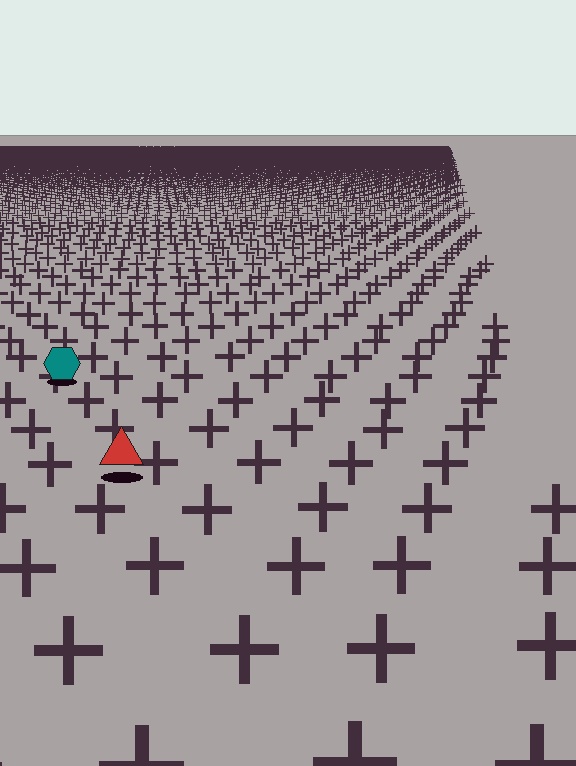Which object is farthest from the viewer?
The teal hexagon is farthest from the viewer. It appears smaller and the ground texture around it is denser.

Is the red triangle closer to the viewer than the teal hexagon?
Yes. The red triangle is closer — you can tell from the texture gradient: the ground texture is coarser near it.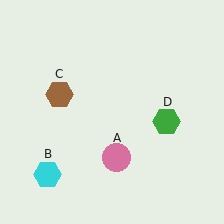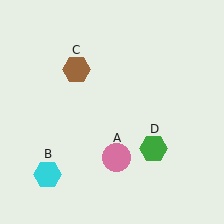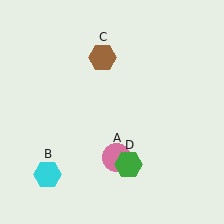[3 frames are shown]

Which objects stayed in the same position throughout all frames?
Pink circle (object A) and cyan hexagon (object B) remained stationary.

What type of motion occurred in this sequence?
The brown hexagon (object C), green hexagon (object D) rotated clockwise around the center of the scene.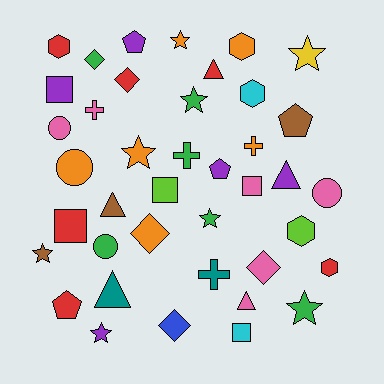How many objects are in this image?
There are 40 objects.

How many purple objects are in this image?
There are 5 purple objects.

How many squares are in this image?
There are 5 squares.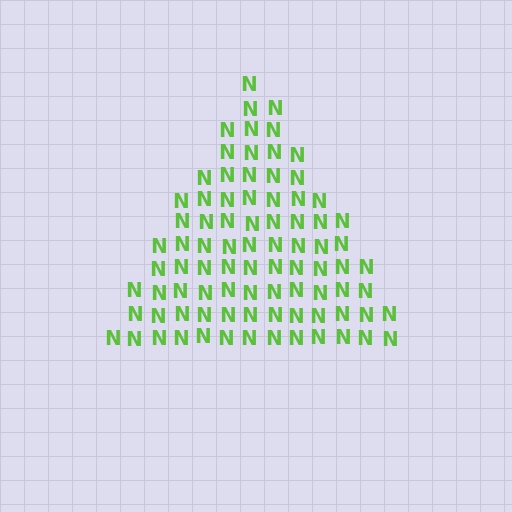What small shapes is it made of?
It is made of small letter N's.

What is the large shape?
The large shape is a triangle.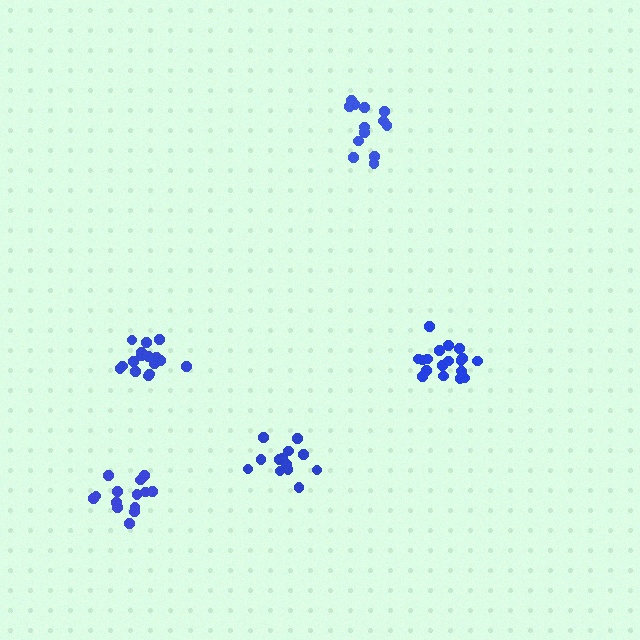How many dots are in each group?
Group 1: 16 dots, Group 2: 13 dots, Group 3: 13 dots, Group 4: 18 dots, Group 5: 14 dots (74 total).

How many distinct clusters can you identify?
There are 5 distinct clusters.